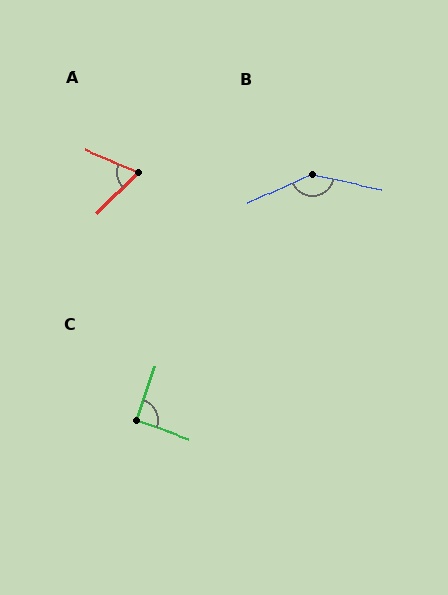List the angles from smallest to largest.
A (66°), C (89°), B (144°).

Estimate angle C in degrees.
Approximately 89 degrees.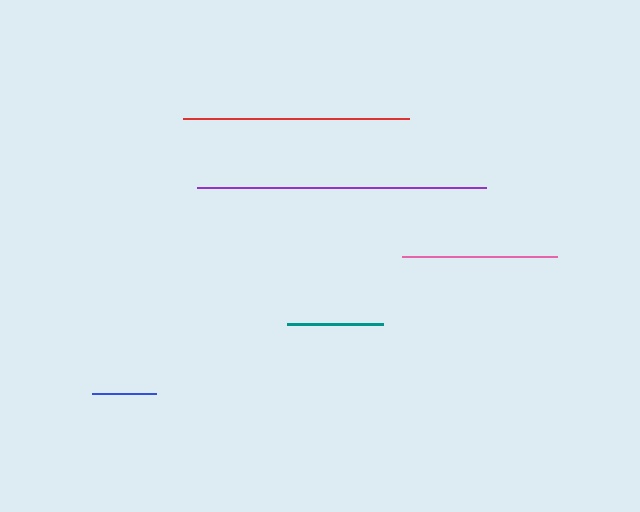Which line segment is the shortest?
The blue line is the shortest at approximately 63 pixels.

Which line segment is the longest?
The purple line is the longest at approximately 289 pixels.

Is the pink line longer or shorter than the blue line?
The pink line is longer than the blue line.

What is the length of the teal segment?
The teal segment is approximately 97 pixels long.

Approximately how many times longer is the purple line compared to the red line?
The purple line is approximately 1.3 times the length of the red line.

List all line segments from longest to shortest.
From longest to shortest: purple, red, pink, teal, blue.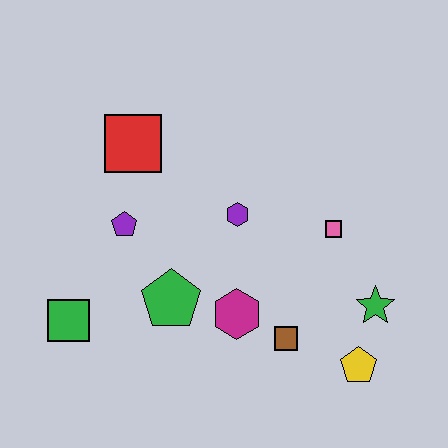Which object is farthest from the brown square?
The red square is farthest from the brown square.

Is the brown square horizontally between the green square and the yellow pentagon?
Yes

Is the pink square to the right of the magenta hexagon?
Yes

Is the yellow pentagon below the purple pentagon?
Yes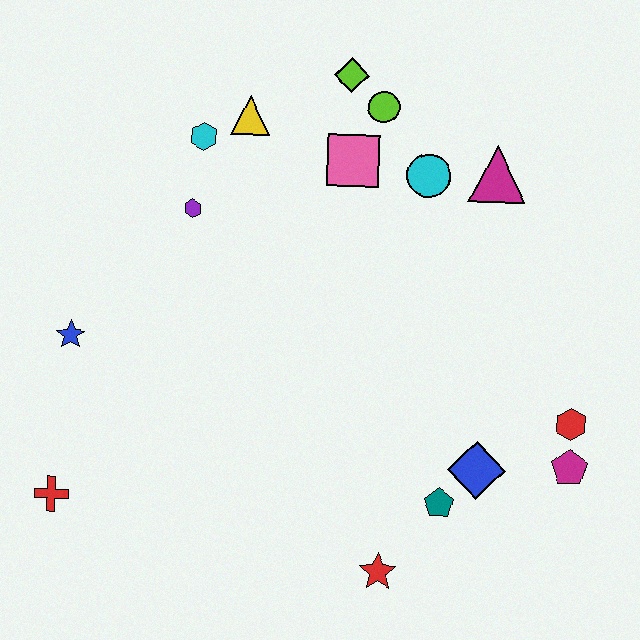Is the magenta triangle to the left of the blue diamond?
No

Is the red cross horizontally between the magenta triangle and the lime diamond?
No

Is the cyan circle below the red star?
No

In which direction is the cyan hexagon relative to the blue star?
The cyan hexagon is above the blue star.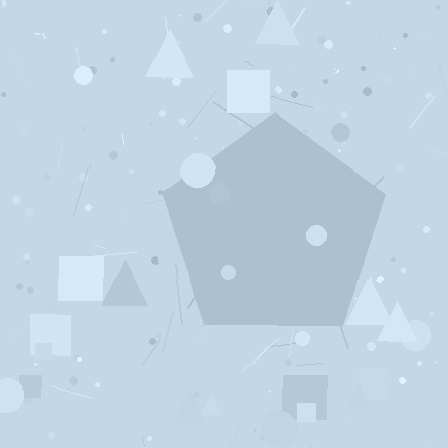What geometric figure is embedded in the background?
A pentagon is embedded in the background.